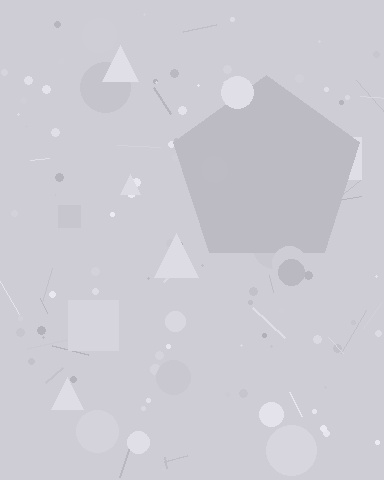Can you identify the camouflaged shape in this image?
The camouflaged shape is a pentagon.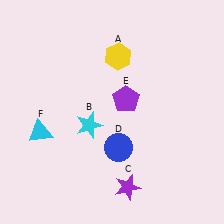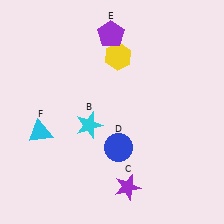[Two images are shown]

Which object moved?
The purple pentagon (E) moved up.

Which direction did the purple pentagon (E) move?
The purple pentagon (E) moved up.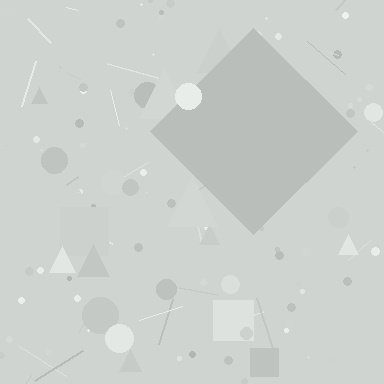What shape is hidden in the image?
A diamond is hidden in the image.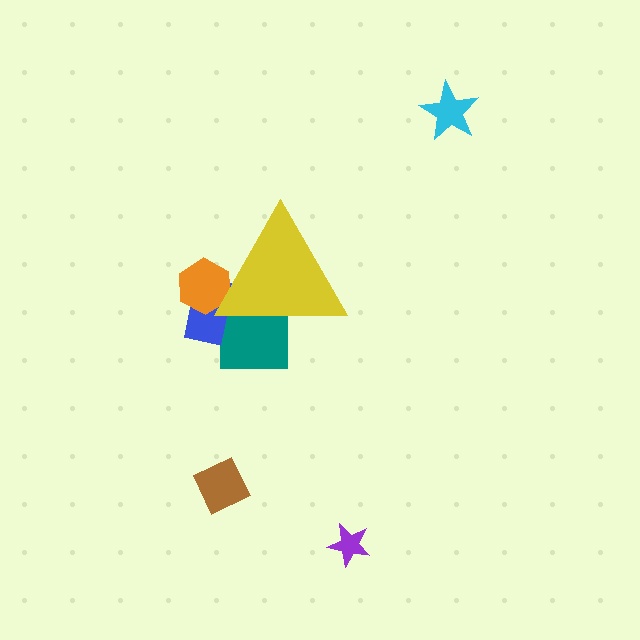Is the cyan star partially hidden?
No, the cyan star is fully visible.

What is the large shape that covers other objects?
A yellow triangle.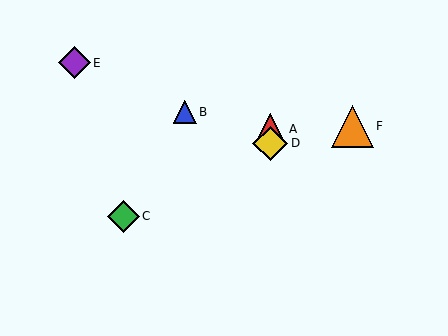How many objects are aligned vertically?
2 objects (A, D) are aligned vertically.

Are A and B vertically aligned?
No, A is at x≈270 and B is at x≈185.